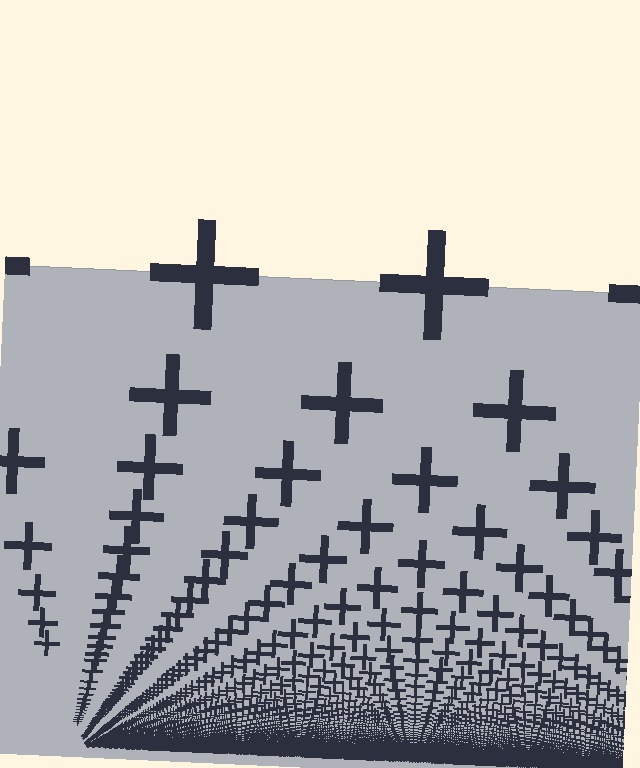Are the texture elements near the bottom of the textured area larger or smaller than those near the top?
Smaller. The gradient is inverted — elements near the bottom are smaller and denser.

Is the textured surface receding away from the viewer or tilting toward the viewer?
The surface appears to tilt toward the viewer. Texture elements get larger and sparser toward the top.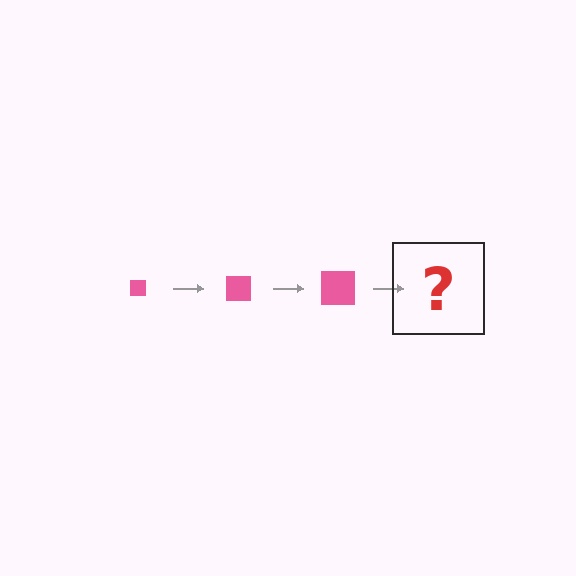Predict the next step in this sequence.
The next step is a pink square, larger than the previous one.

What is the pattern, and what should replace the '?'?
The pattern is that the square gets progressively larger each step. The '?' should be a pink square, larger than the previous one.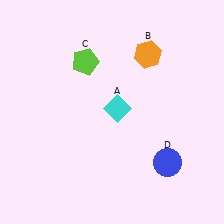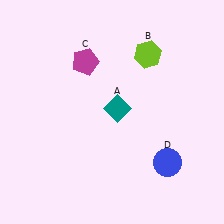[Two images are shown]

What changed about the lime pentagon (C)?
In Image 1, C is lime. In Image 2, it changed to magenta.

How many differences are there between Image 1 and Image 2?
There are 3 differences between the two images.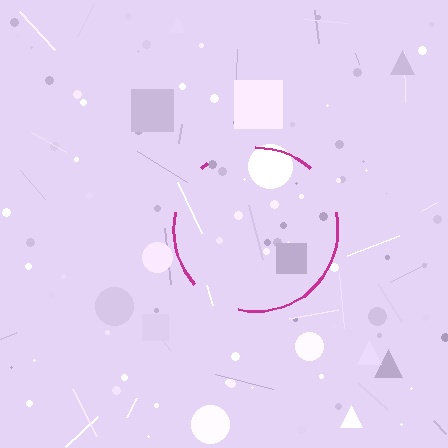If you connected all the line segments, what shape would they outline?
They would outline a circle.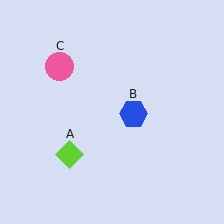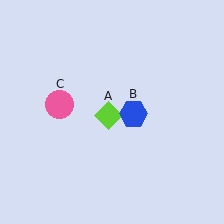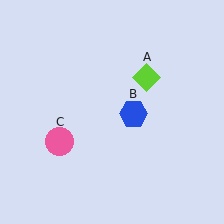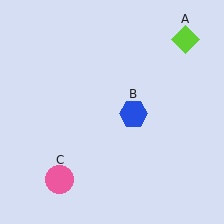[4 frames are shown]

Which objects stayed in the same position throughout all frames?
Blue hexagon (object B) remained stationary.